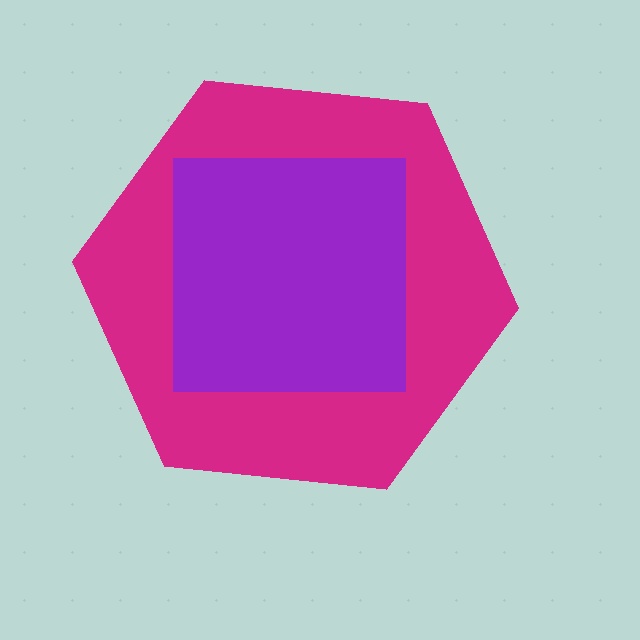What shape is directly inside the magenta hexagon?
The purple square.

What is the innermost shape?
The purple square.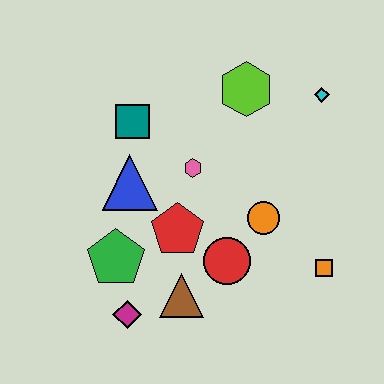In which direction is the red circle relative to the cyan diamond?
The red circle is below the cyan diamond.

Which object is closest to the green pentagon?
The magenta diamond is closest to the green pentagon.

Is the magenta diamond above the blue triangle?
No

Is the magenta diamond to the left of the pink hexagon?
Yes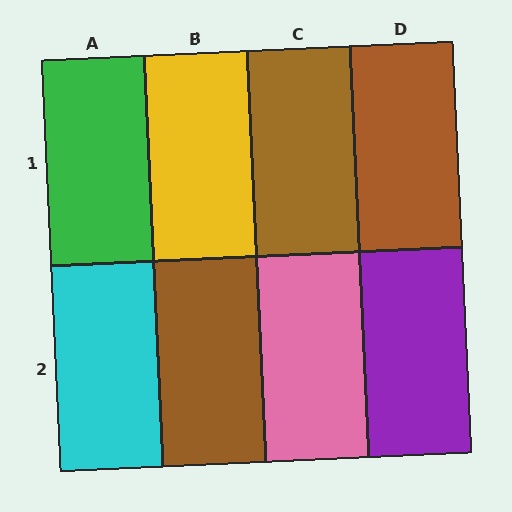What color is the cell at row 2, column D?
Purple.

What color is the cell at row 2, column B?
Brown.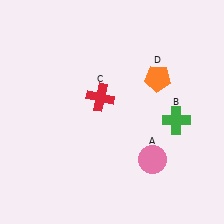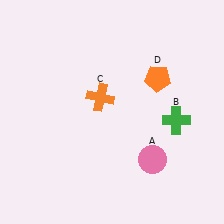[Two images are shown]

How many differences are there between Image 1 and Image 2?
There is 1 difference between the two images.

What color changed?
The cross (C) changed from red in Image 1 to orange in Image 2.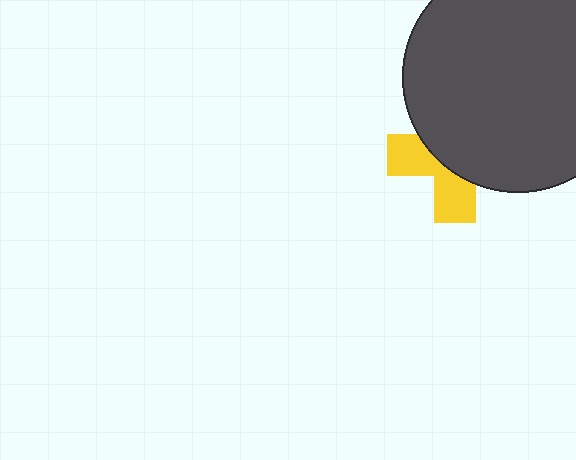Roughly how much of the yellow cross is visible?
A small part of it is visible (roughly 40%).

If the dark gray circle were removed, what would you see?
You would see the complete yellow cross.